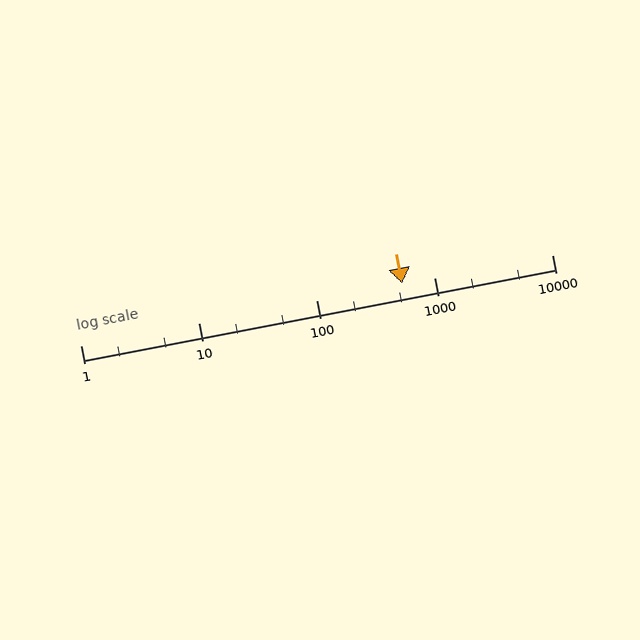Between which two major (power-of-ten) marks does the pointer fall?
The pointer is between 100 and 1000.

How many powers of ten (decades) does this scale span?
The scale spans 4 decades, from 1 to 10000.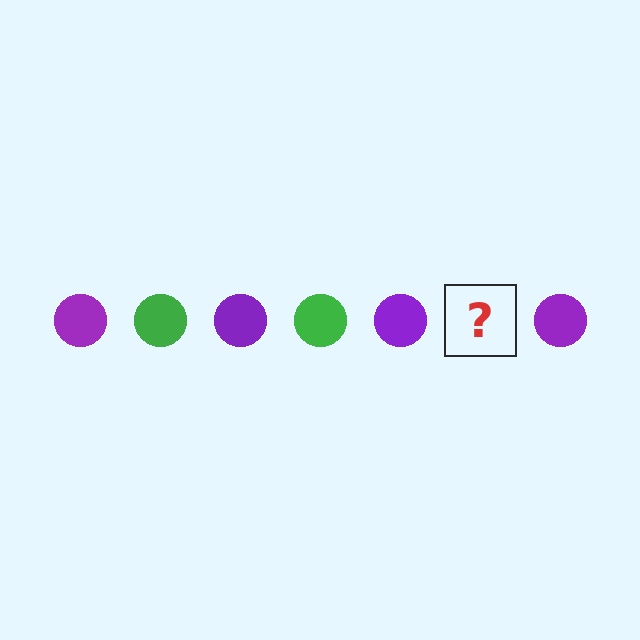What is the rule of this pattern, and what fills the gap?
The rule is that the pattern cycles through purple, green circles. The gap should be filled with a green circle.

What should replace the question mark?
The question mark should be replaced with a green circle.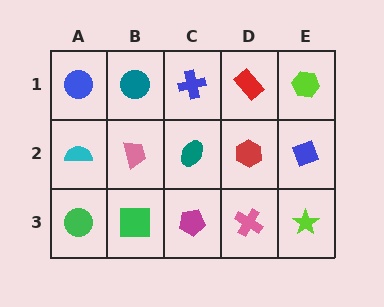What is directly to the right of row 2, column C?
A red hexagon.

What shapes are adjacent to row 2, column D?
A red rectangle (row 1, column D), a pink cross (row 3, column D), a teal ellipse (row 2, column C), a blue diamond (row 2, column E).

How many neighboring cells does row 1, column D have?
3.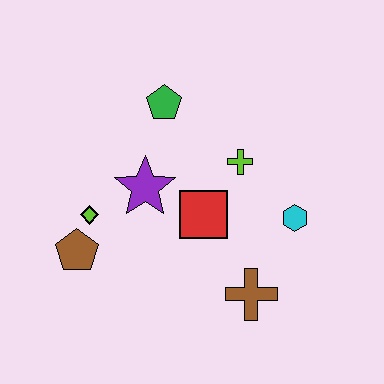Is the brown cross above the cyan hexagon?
No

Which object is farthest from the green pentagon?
The brown cross is farthest from the green pentagon.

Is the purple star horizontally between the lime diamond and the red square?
Yes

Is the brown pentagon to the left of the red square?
Yes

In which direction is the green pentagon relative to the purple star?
The green pentagon is above the purple star.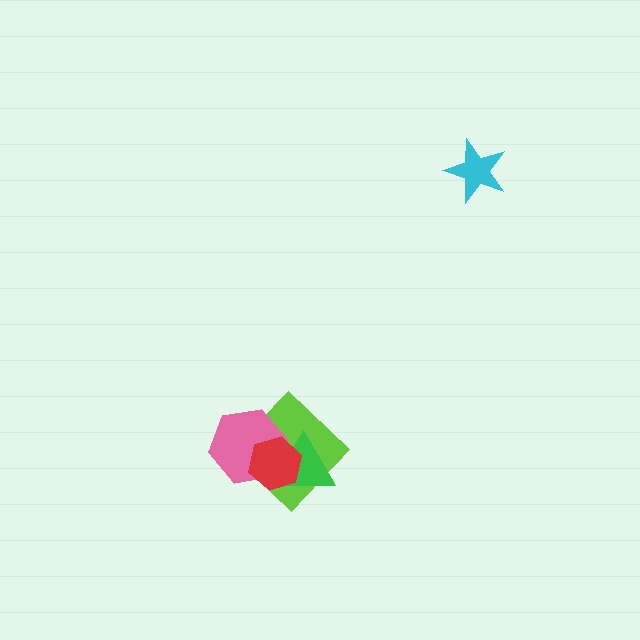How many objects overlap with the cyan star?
0 objects overlap with the cyan star.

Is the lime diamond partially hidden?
Yes, it is partially covered by another shape.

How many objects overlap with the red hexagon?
3 objects overlap with the red hexagon.